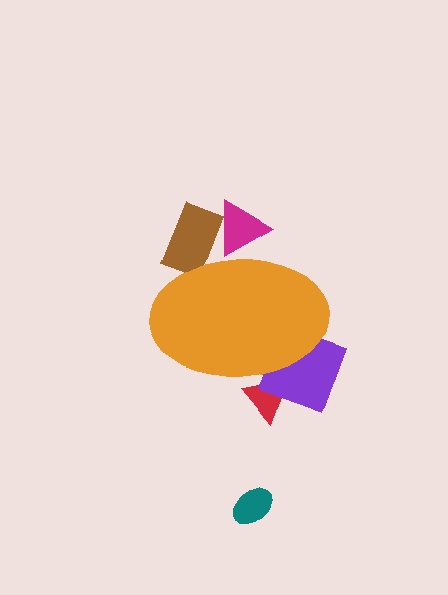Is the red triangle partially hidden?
Yes, the red triangle is partially hidden behind the orange ellipse.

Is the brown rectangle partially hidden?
Yes, the brown rectangle is partially hidden behind the orange ellipse.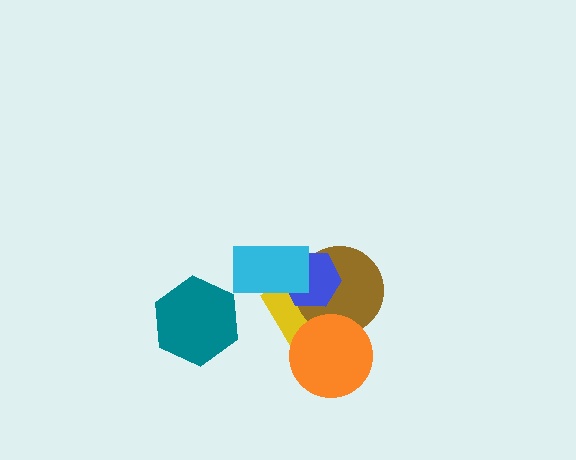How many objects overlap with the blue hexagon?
3 objects overlap with the blue hexagon.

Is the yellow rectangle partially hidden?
Yes, it is partially covered by another shape.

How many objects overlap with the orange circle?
2 objects overlap with the orange circle.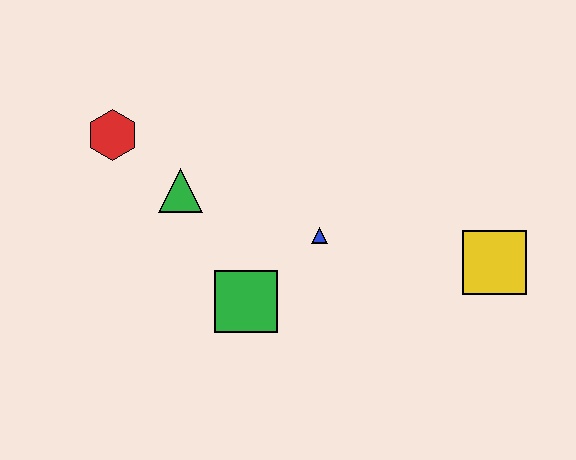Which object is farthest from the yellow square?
The red hexagon is farthest from the yellow square.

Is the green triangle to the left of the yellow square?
Yes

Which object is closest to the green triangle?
The red hexagon is closest to the green triangle.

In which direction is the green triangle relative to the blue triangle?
The green triangle is to the left of the blue triangle.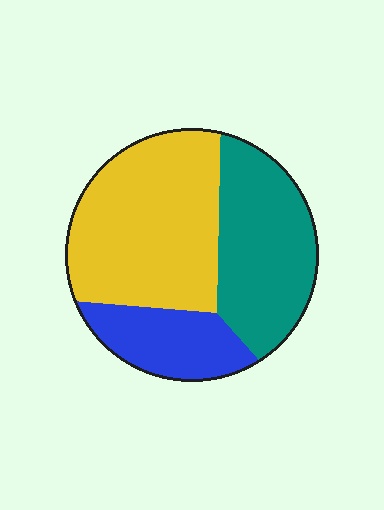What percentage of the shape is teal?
Teal covers 34% of the shape.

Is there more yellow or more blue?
Yellow.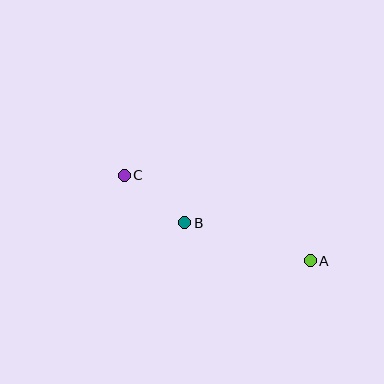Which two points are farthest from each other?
Points A and C are farthest from each other.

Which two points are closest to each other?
Points B and C are closest to each other.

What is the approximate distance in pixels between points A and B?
The distance between A and B is approximately 131 pixels.